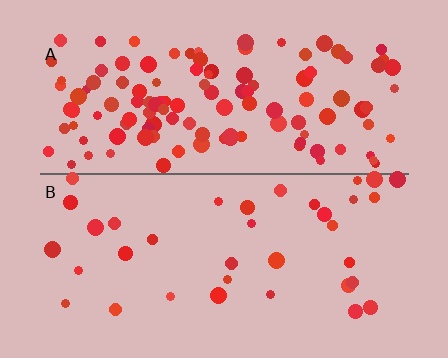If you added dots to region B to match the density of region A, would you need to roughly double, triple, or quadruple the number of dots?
Approximately triple.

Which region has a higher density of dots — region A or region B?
A (the top).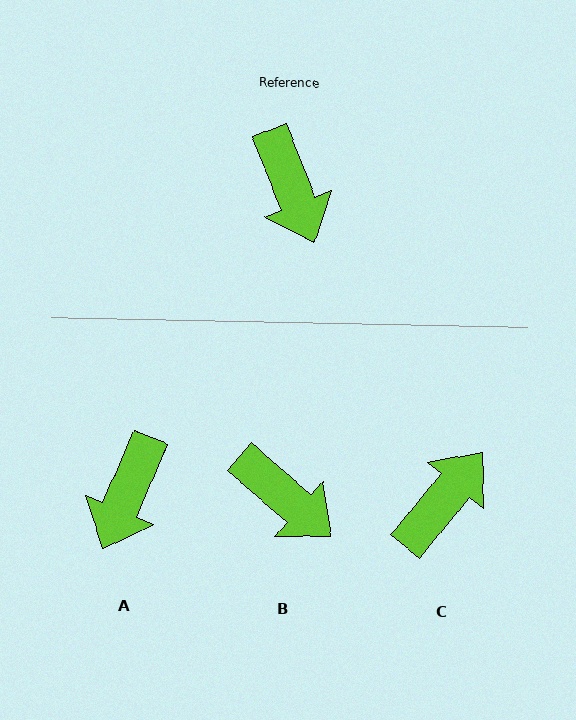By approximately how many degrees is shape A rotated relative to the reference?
Approximately 45 degrees clockwise.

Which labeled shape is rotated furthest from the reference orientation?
C, about 119 degrees away.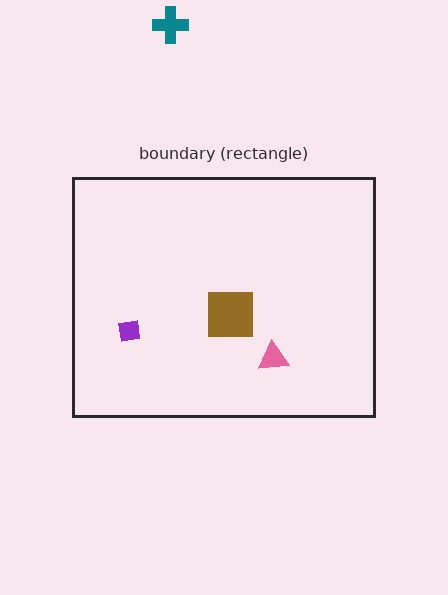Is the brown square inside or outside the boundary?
Inside.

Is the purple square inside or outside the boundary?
Inside.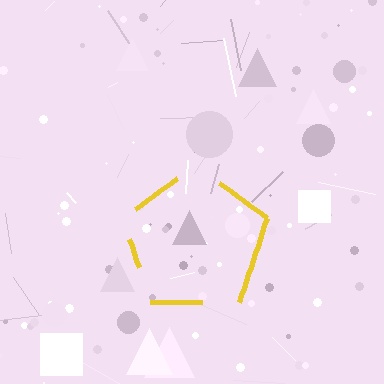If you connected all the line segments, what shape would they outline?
They would outline a pentagon.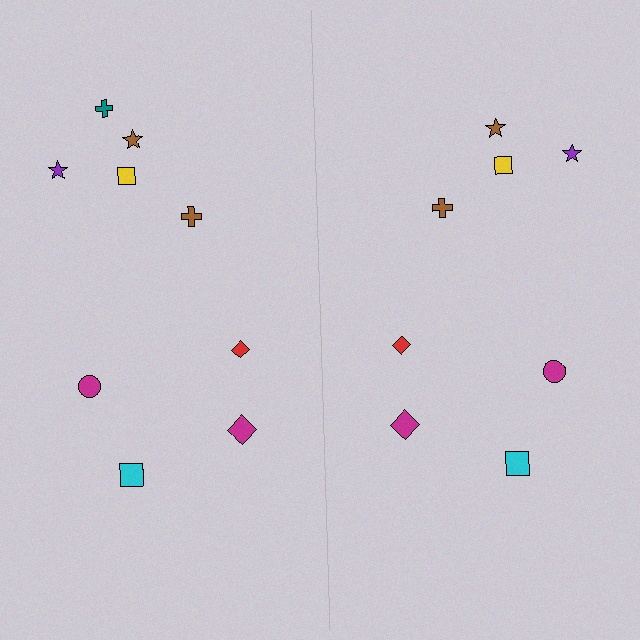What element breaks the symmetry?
A teal cross is missing from the right side.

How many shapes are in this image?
There are 17 shapes in this image.